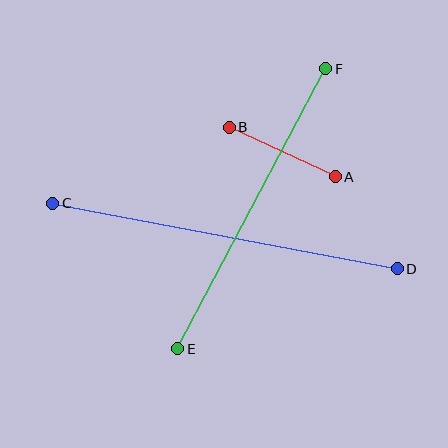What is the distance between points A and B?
The distance is approximately 117 pixels.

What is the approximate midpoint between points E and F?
The midpoint is at approximately (252, 209) pixels.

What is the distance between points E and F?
The distance is approximately 317 pixels.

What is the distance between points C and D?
The distance is approximately 351 pixels.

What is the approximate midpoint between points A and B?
The midpoint is at approximately (282, 152) pixels.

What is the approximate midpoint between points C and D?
The midpoint is at approximately (225, 236) pixels.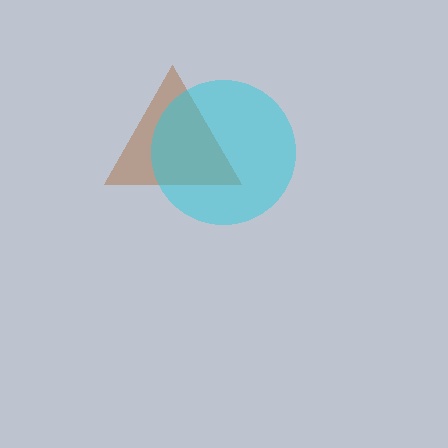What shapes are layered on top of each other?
The layered shapes are: a brown triangle, a cyan circle.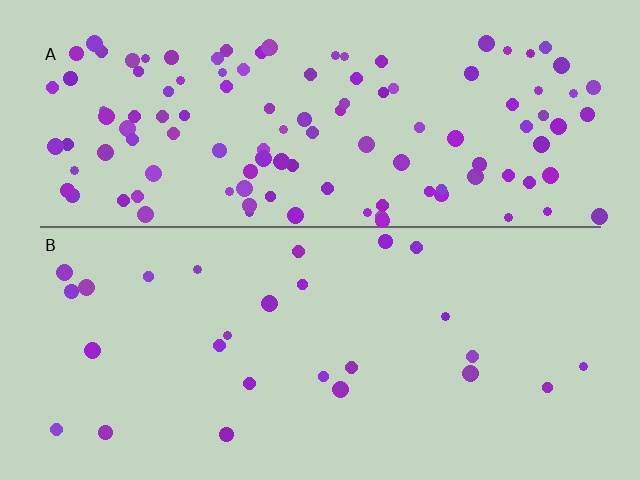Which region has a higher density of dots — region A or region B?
A (the top).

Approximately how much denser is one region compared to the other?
Approximately 4.5× — region A over region B.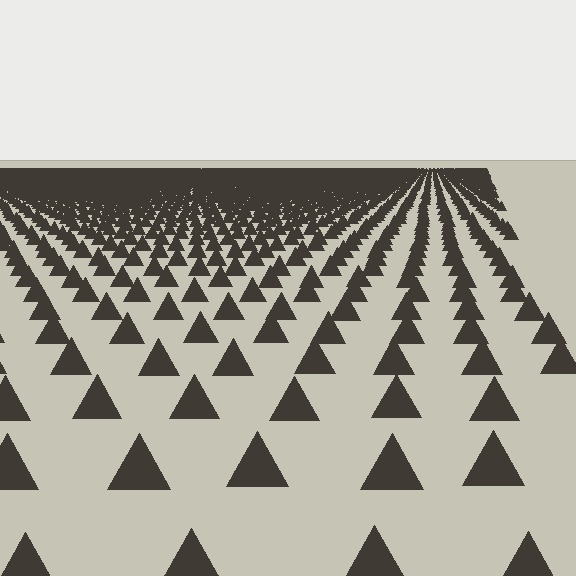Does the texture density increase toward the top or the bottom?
Density increases toward the top.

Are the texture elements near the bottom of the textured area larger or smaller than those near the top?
Larger. Near the bottom, elements are closer to the viewer and appear at a bigger on-screen size.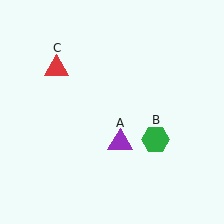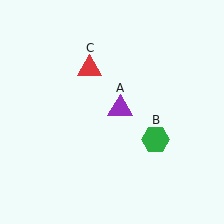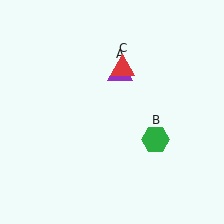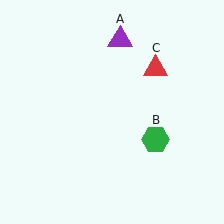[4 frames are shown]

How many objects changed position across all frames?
2 objects changed position: purple triangle (object A), red triangle (object C).